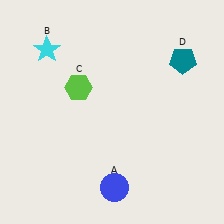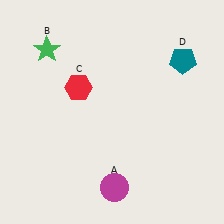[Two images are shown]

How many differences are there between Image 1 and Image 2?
There are 3 differences between the two images.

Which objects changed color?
A changed from blue to magenta. B changed from cyan to green. C changed from lime to red.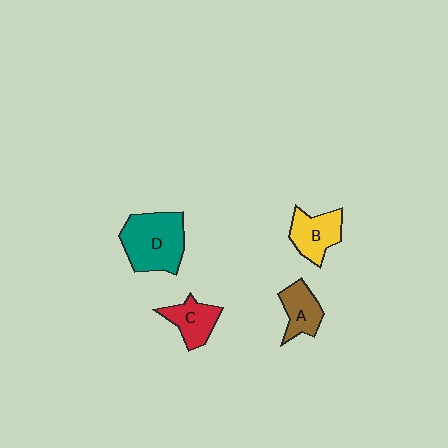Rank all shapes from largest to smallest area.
From largest to smallest: D (teal), B (yellow), C (red), A (brown).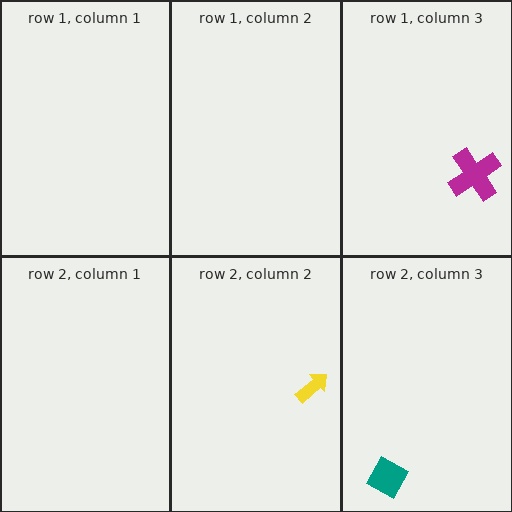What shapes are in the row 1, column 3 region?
The magenta cross.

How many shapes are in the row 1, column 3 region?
1.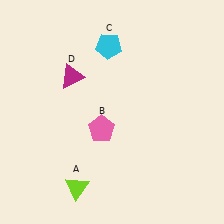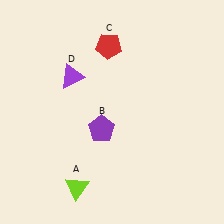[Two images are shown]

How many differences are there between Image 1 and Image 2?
There are 3 differences between the two images.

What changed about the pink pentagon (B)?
In Image 1, B is pink. In Image 2, it changed to purple.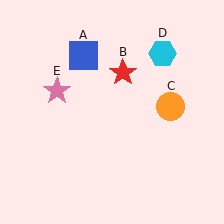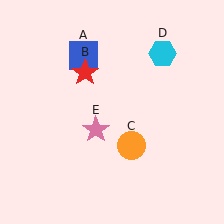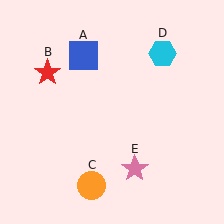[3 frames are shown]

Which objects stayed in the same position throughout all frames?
Blue square (object A) and cyan hexagon (object D) remained stationary.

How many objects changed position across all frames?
3 objects changed position: red star (object B), orange circle (object C), pink star (object E).